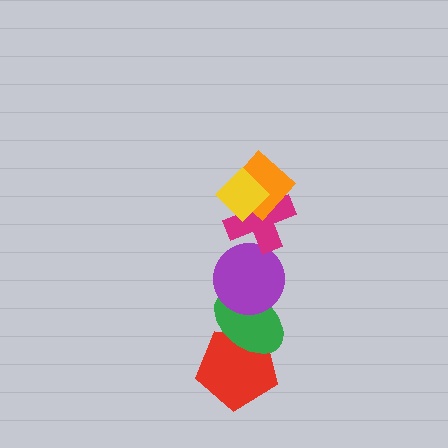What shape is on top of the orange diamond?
The yellow diamond is on top of the orange diamond.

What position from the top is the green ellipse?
The green ellipse is 5th from the top.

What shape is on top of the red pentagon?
The green ellipse is on top of the red pentagon.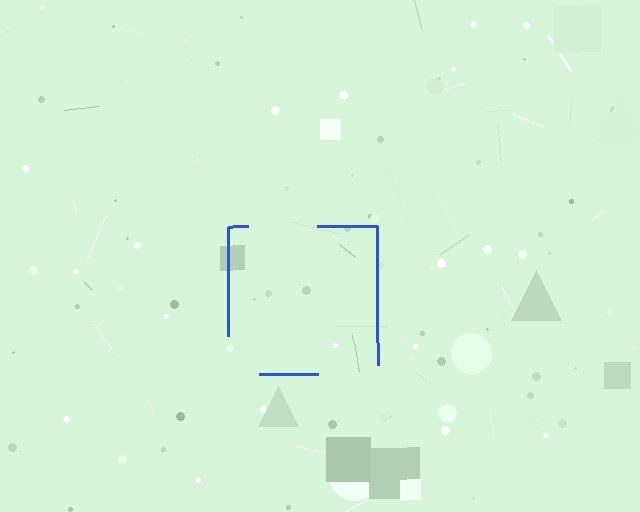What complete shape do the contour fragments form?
The contour fragments form a square.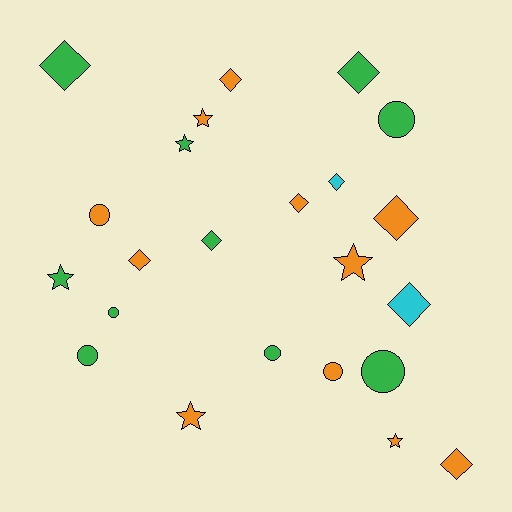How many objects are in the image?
There are 23 objects.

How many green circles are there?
There are 5 green circles.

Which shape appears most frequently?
Diamond, with 10 objects.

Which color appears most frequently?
Orange, with 11 objects.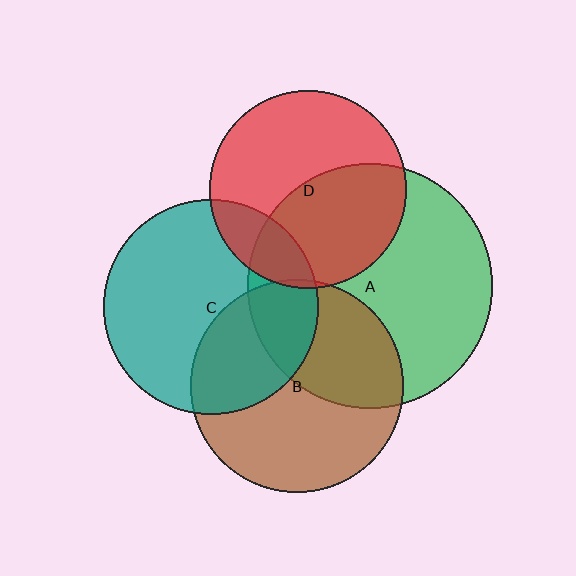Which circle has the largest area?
Circle A (green).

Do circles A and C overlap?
Yes.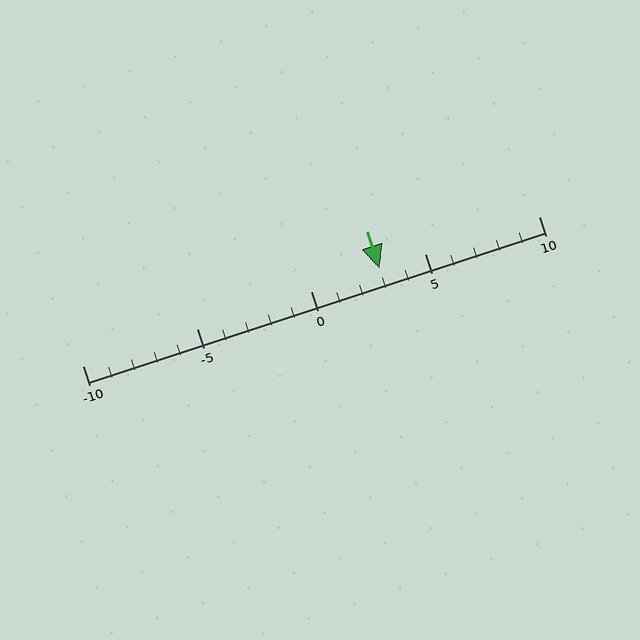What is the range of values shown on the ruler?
The ruler shows values from -10 to 10.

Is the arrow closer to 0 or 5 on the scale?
The arrow is closer to 5.